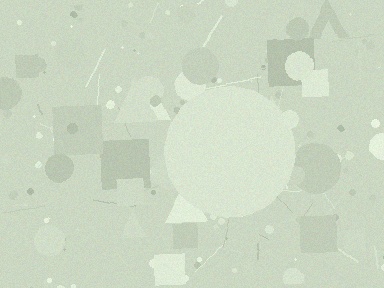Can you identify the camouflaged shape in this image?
The camouflaged shape is a circle.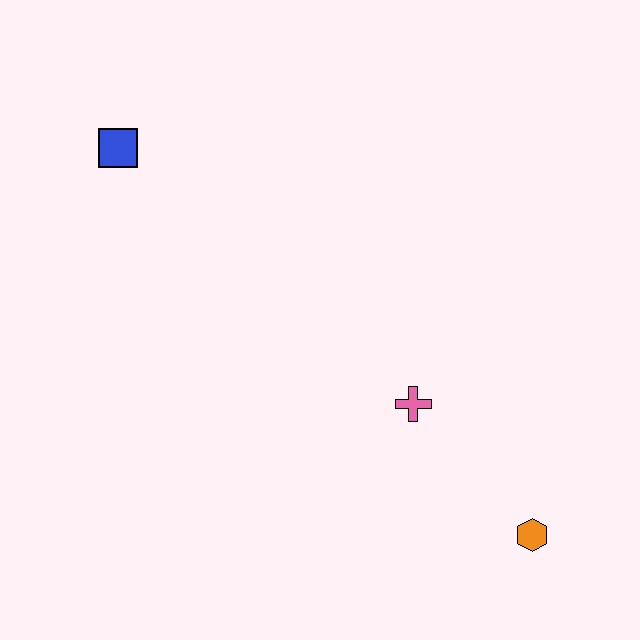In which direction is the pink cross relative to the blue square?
The pink cross is to the right of the blue square.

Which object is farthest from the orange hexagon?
The blue square is farthest from the orange hexagon.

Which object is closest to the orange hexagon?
The pink cross is closest to the orange hexagon.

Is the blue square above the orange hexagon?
Yes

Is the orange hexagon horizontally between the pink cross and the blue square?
No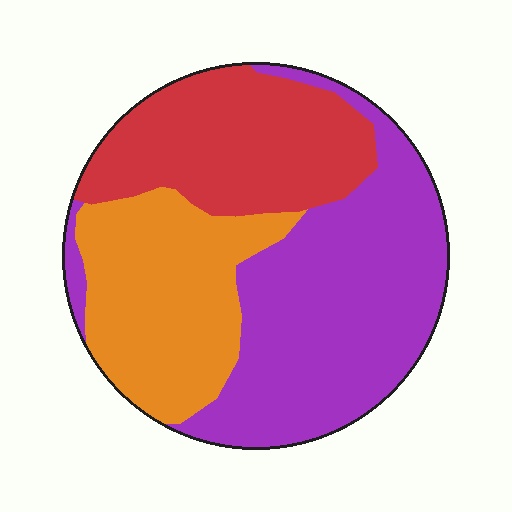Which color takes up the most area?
Purple, at roughly 45%.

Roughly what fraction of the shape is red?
Red takes up about one quarter (1/4) of the shape.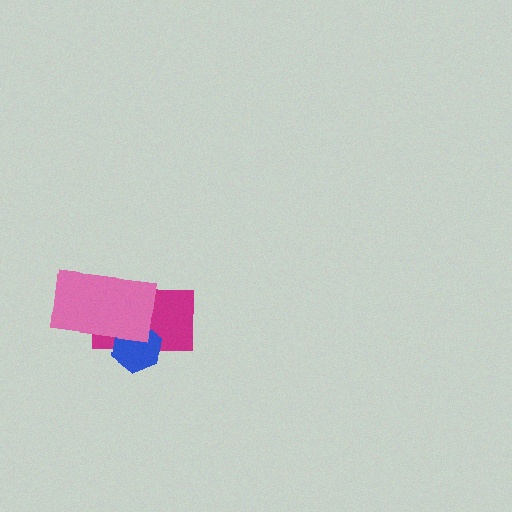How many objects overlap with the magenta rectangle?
2 objects overlap with the magenta rectangle.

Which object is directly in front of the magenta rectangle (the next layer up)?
The blue hexagon is directly in front of the magenta rectangle.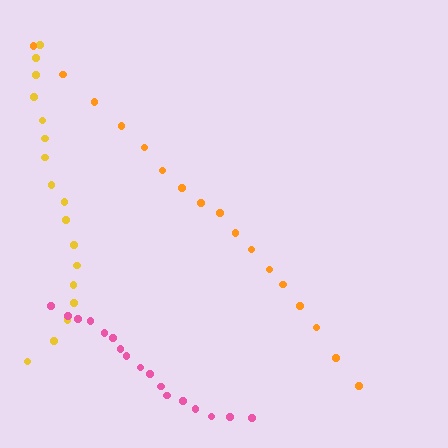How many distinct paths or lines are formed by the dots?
There are 3 distinct paths.